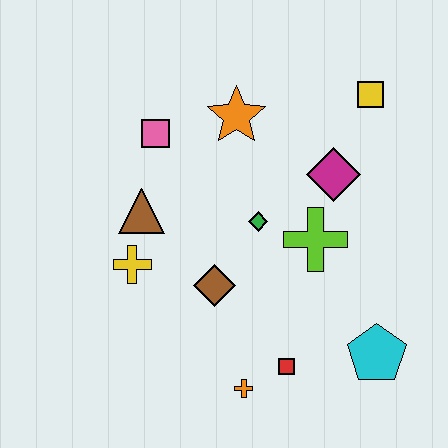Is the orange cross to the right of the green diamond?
No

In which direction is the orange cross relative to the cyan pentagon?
The orange cross is to the left of the cyan pentagon.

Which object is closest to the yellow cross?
The brown triangle is closest to the yellow cross.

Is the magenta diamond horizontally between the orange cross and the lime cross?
No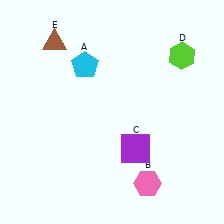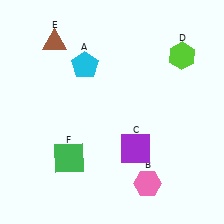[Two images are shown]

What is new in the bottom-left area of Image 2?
A green square (F) was added in the bottom-left area of Image 2.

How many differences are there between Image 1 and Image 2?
There is 1 difference between the two images.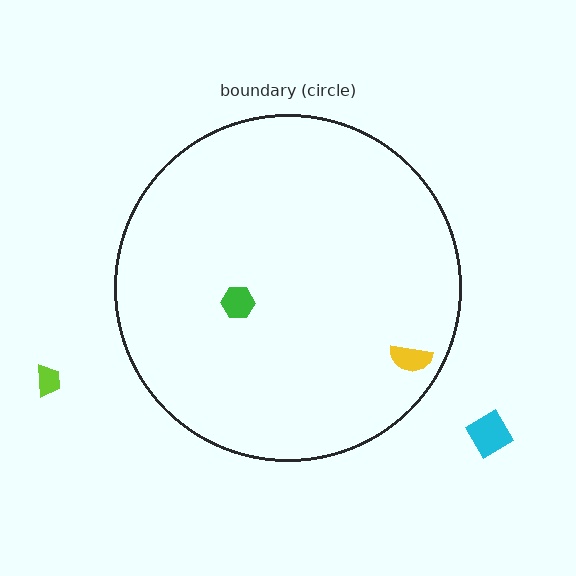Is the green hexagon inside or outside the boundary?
Inside.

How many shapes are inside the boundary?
2 inside, 2 outside.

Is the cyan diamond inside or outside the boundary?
Outside.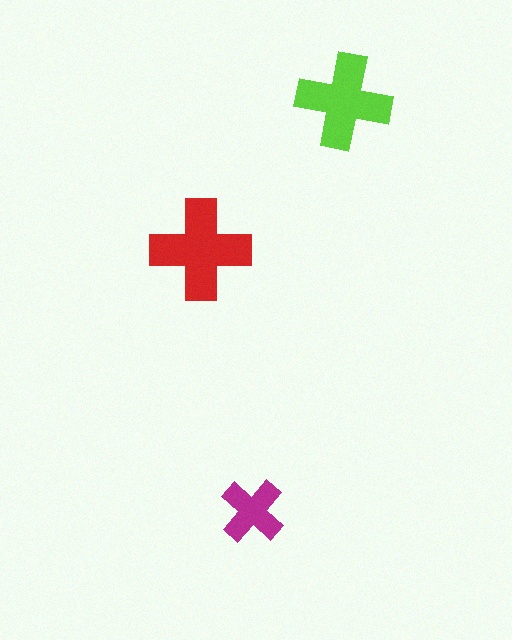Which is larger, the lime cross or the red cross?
The red one.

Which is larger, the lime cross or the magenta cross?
The lime one.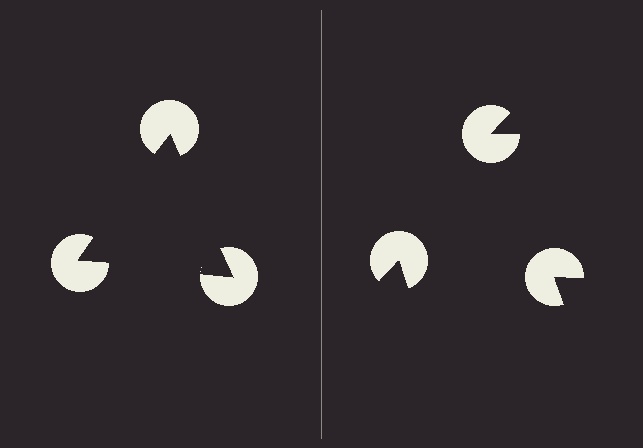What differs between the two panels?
The pac-man discs are positioned identically on both sides; only the wedge orientations differ. On the left they align to a triangle; on the right they are misaligned.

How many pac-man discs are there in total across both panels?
6 — 3 on each side.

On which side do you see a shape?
An illusory triangle appears on the left side. On the right side the wedge cuts are rotated, so no coherent shape forms.